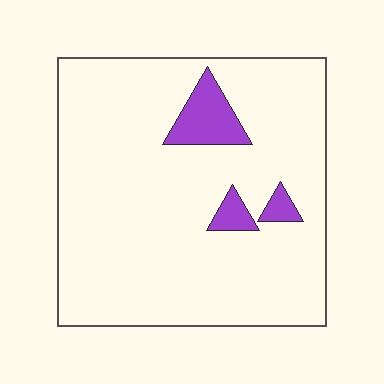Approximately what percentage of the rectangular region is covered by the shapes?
Approximately 10%.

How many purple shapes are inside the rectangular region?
3.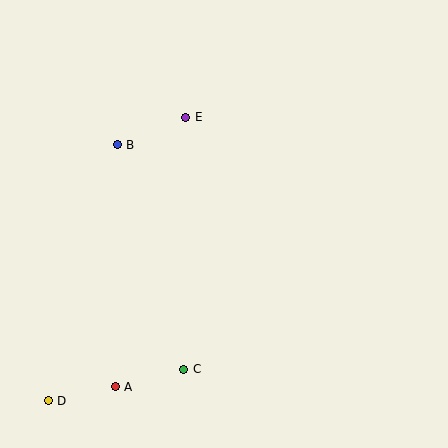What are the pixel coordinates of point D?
Point D is at (48, 401).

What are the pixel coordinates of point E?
Point E is at (185, 117).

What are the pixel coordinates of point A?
Point A is at (115, 387).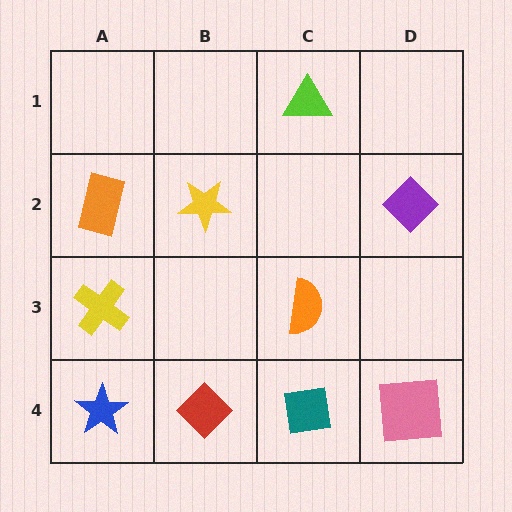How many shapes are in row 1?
1 shape.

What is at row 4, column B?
A red diamond.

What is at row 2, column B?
A yellow star.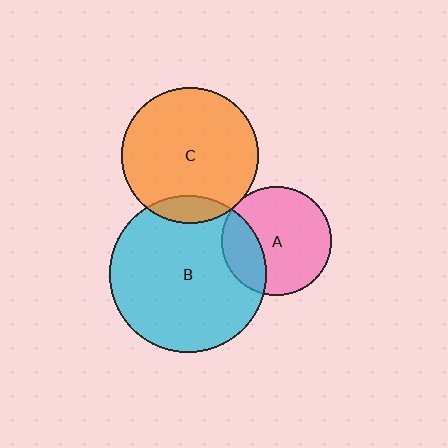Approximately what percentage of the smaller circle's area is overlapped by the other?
Approximately 10%.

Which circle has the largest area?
Circle B (cyan).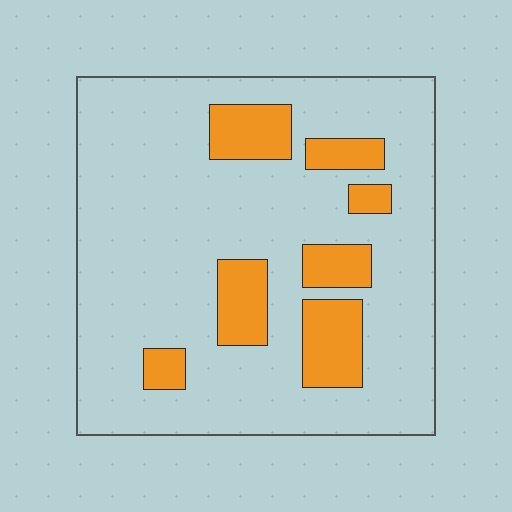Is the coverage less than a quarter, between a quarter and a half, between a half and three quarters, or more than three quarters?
Less than a quarter.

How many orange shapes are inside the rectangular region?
7.